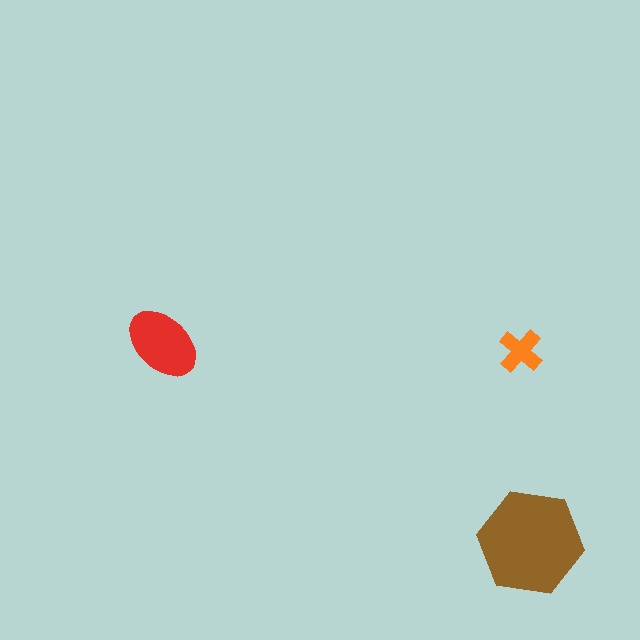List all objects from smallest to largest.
The orange cross, the red ellipse, the brown hexagon.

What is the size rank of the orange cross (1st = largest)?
3rd.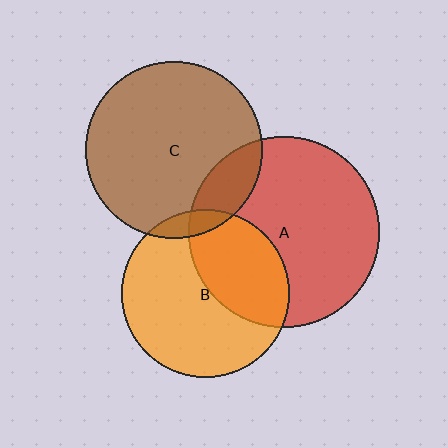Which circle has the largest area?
Circle A (red).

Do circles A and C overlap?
Yes.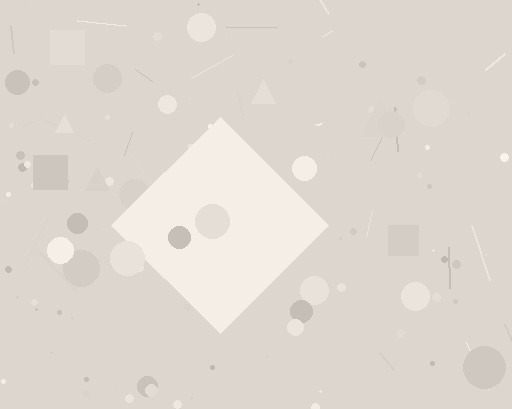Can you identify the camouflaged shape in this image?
The camouflaged shape is a diamond.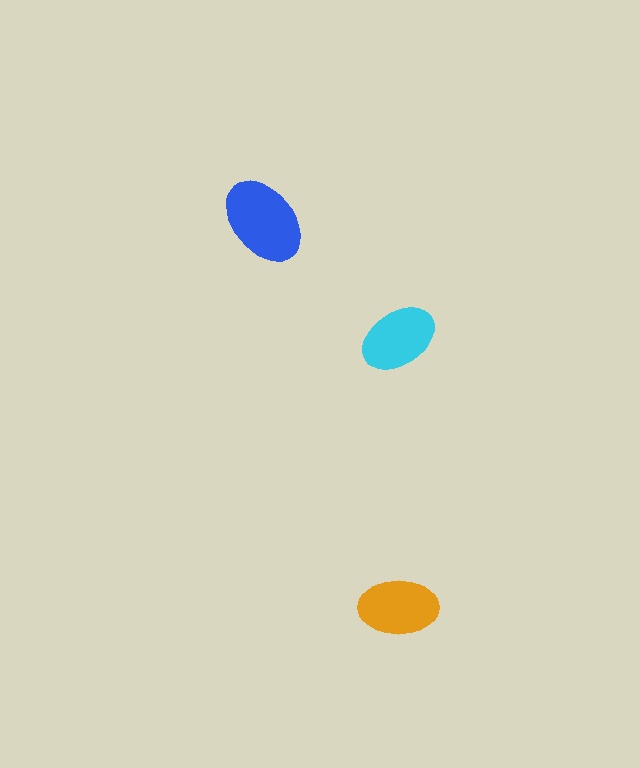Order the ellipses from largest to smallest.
the blue one, the orange one, the cyan one.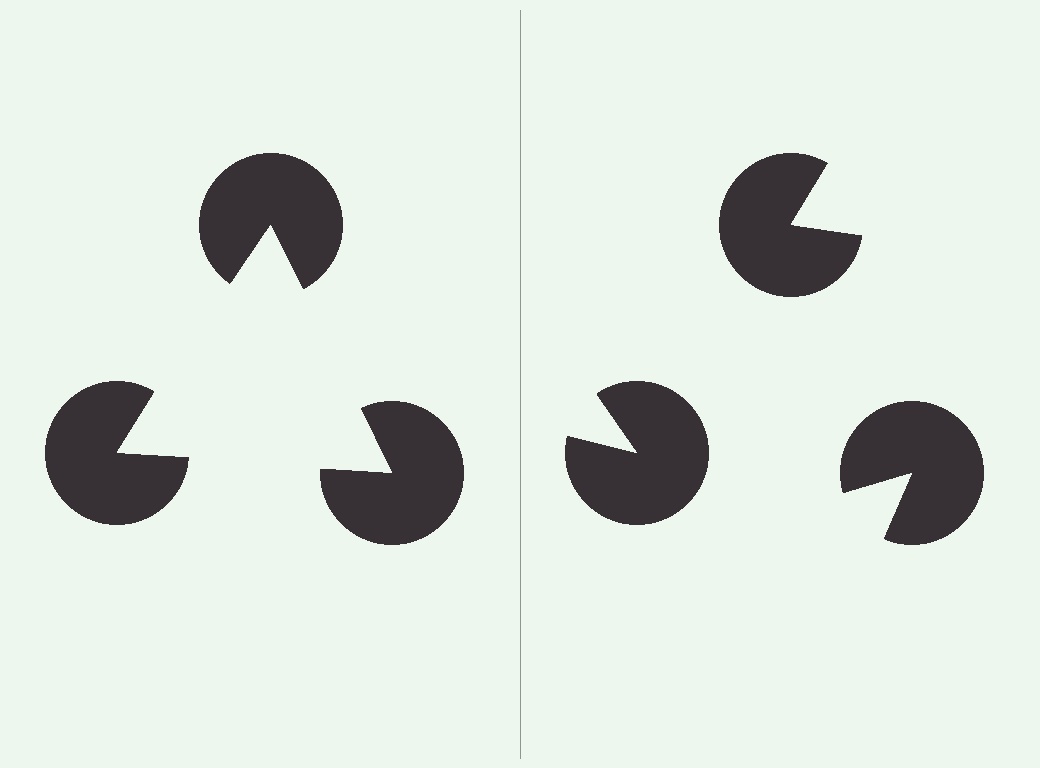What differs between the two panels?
The pac-man discs are positioned identically on both sides; only the wedge orientations differ. On the left they align to a triangle; on the right they are misaligned.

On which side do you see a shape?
An illusory triangle appears on the left side. On the right side the wedge cuts are rotated, so no coherent shape forms.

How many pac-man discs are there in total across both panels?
6 — 3 on each side.